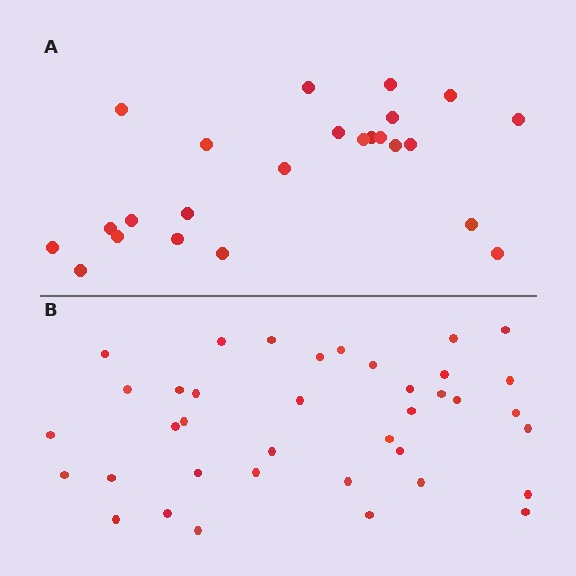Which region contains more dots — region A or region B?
Region B (the bottom region) has more dots.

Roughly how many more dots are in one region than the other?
Region B has approximately 15 more dots than region A.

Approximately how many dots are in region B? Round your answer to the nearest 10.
About 40 dots. (The exact count is 38, which rounds to 40.)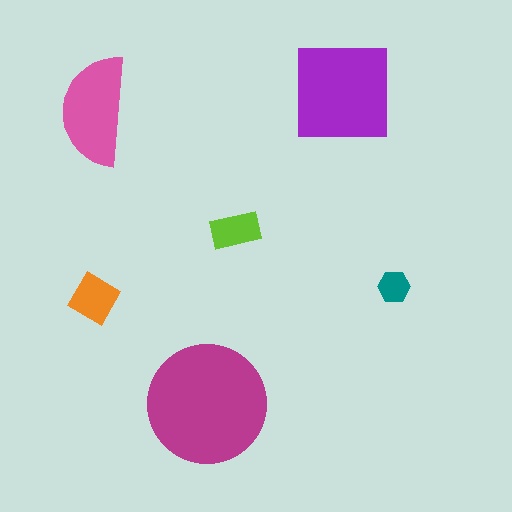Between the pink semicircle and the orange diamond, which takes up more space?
The pink semicircle.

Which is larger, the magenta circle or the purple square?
The magenta circle.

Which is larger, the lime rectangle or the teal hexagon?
The lime rectangle.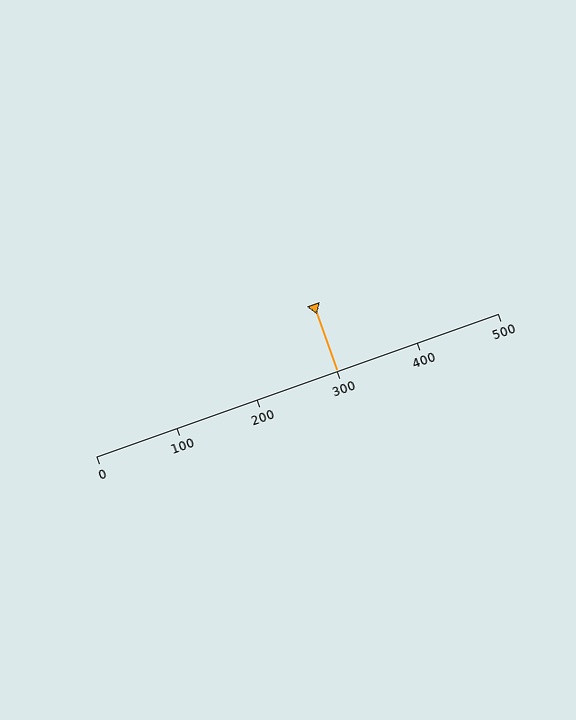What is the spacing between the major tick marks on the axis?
The major ticks are spaced 100 apart.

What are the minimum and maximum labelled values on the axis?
The axis runs from 0 to 500.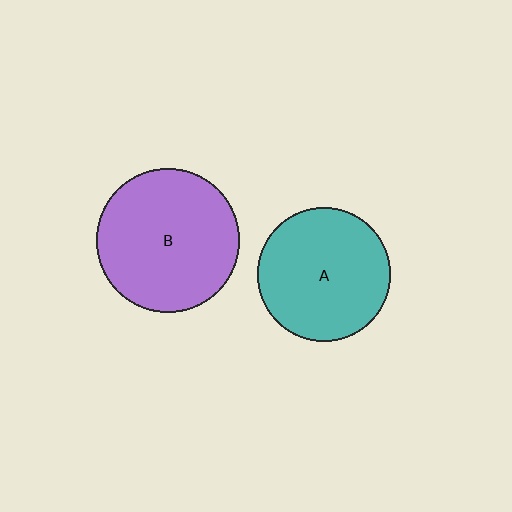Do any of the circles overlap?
No, none of the circles overlap.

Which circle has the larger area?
Circle B (purple).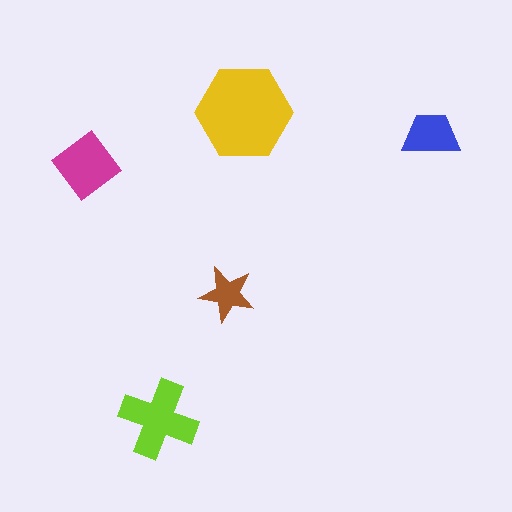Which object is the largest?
The yellow hexagon.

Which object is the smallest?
The brown star.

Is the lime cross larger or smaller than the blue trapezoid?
Larger.